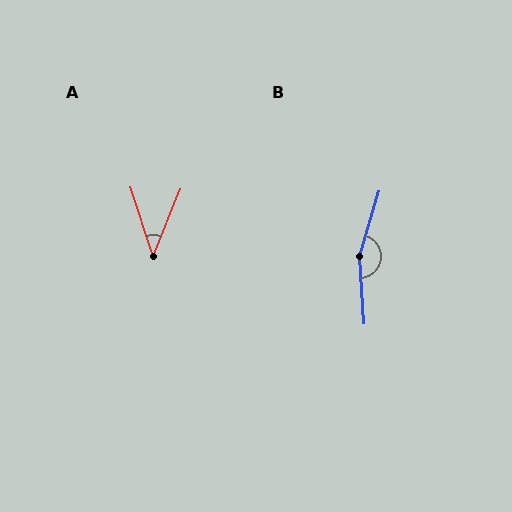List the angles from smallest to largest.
A (40°), B (160°).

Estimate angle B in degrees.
Approximately 160 degrees.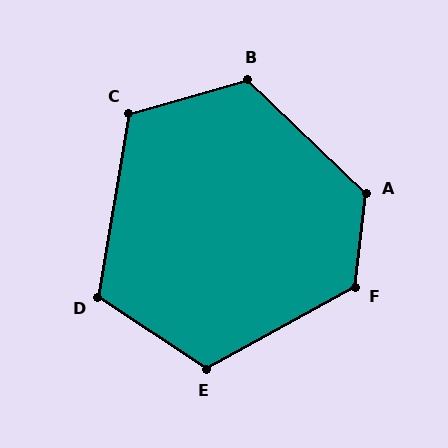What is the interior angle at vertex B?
Approximately 121 degrees (obtuse).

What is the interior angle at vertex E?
Approximately 118 degrees (obtuse).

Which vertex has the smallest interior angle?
D, at approximately 114 degrees.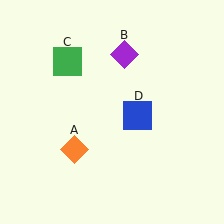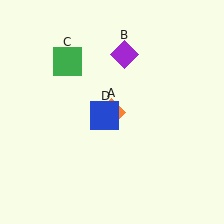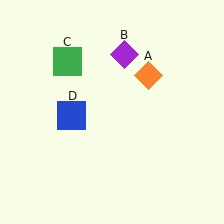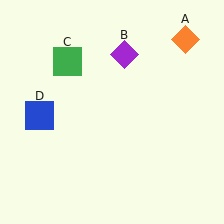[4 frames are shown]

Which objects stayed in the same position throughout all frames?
Purple diamond (object B) and green square (object C) remained stationary.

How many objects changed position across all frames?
2 objects changed position: orange diamond (object A), blue square (object D).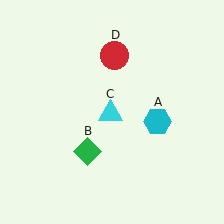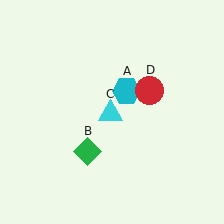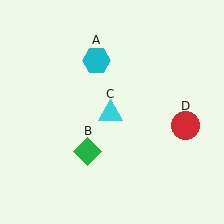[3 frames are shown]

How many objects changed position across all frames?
2 objects changed position: cyan hexagon (object A), red circle (object D).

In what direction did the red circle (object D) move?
The red circle (object D) moved down and to the right.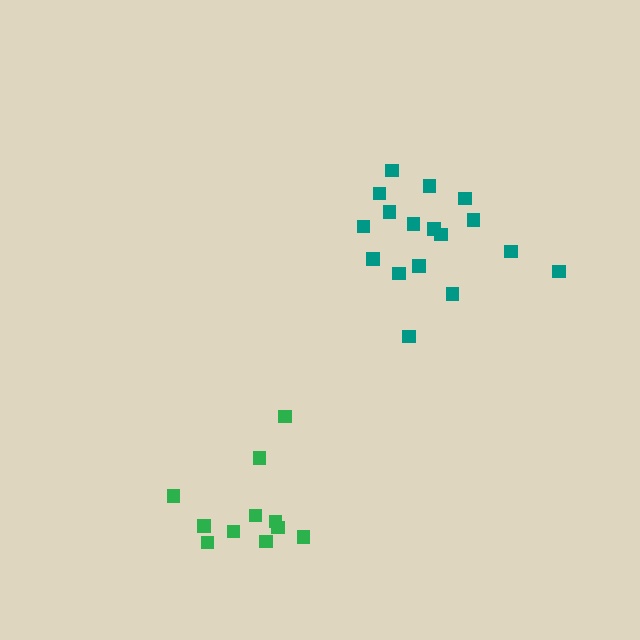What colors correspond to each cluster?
The clusters are colored: teal, green.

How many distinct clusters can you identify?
There are 2 distinct clusters.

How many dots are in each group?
Group 1: 17 dots, Group 2: 11 dots (28 total).